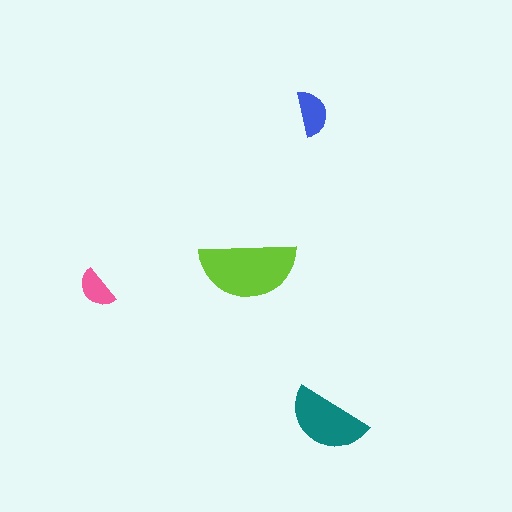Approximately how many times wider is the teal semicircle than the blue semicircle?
About 2 times wider.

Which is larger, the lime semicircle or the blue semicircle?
The lime one.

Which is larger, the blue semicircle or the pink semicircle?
The blue one.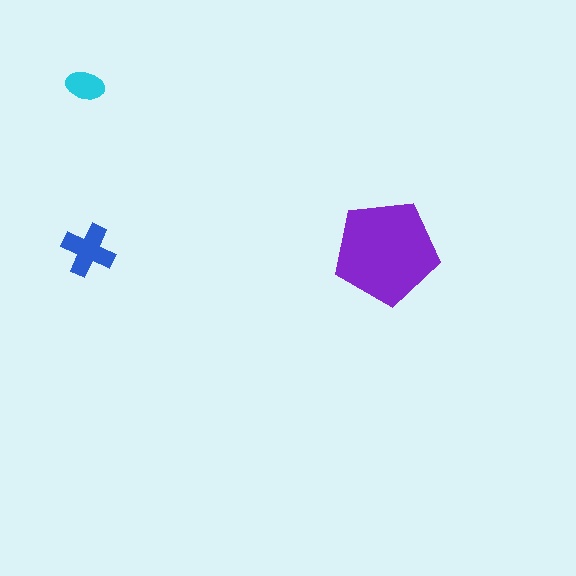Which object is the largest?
The purple pentagon.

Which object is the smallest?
The cyan ellipse.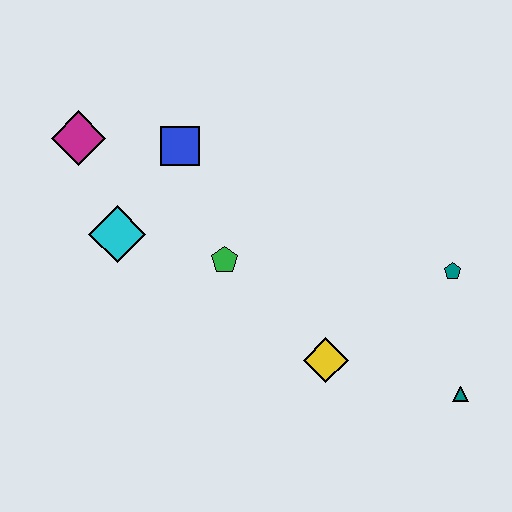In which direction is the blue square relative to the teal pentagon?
The blue square is to the left of the teal pentagon.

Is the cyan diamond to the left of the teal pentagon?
Yes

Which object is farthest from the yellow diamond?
The magenta diamond is farthest from the yellow diamond.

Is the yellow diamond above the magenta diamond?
No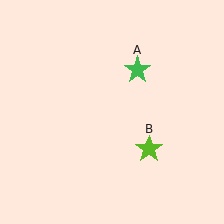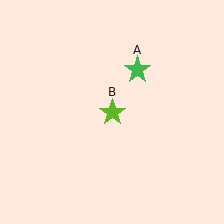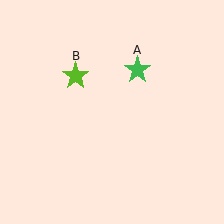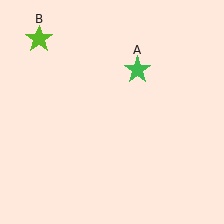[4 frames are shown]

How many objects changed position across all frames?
1 object changed position: lime star (object B).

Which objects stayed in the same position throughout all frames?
Green star (object A) remained stationary.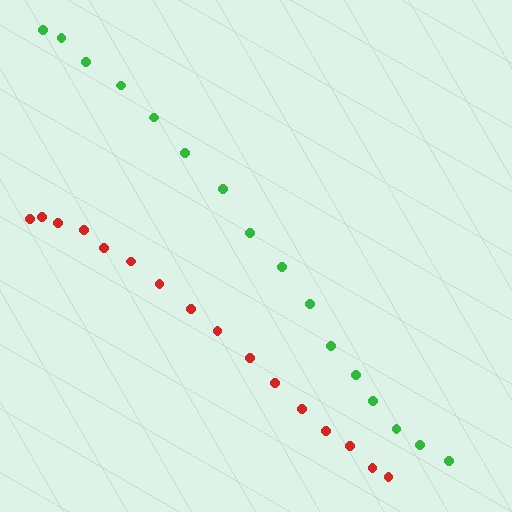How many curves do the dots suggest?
There are 2 distinct paths.